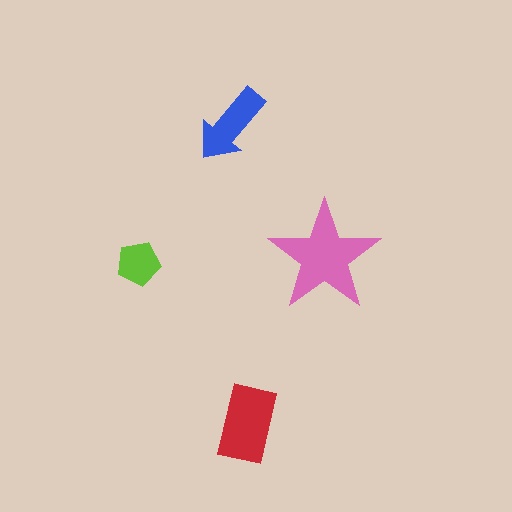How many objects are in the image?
There are 4 objects in the image.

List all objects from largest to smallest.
The pink star, the red rectangle, the blue arrow, the lime pentagon.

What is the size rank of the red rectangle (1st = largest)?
2nd.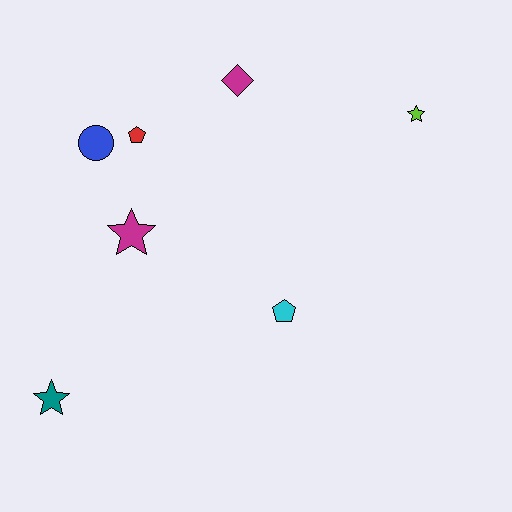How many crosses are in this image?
There are no crosses.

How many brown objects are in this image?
There are no brown objects.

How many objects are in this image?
There are 7 objects.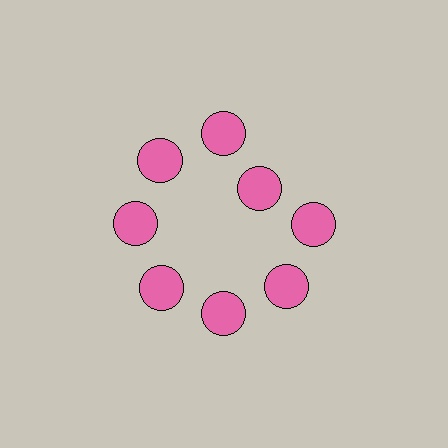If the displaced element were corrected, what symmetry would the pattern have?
It would have 8-fold rotational symmetry — the pattern would map onto itself every 45 degrees.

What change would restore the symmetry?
The symmetry would be restored by moving it outward, back onto the ring so that all 8 circles sit at equal angles and equal distance from the center.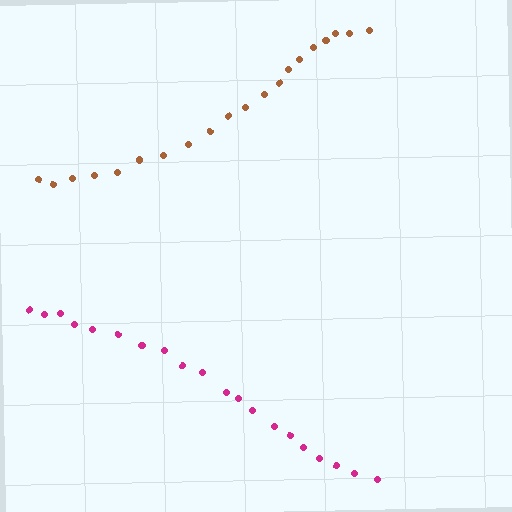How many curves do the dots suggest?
There are 2 distinct paths.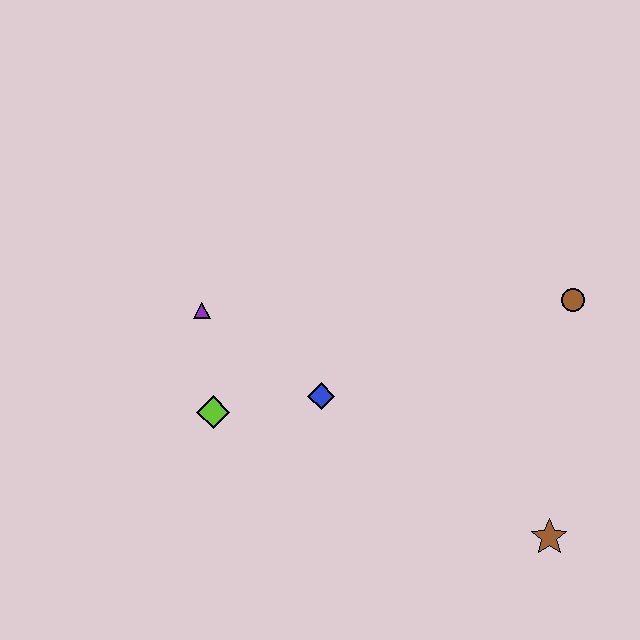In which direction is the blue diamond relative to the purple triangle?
The blue diamond is to the right of the purple triangle.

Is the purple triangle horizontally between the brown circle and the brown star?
No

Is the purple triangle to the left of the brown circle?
Yes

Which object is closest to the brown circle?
The brown star is closest to the brown circle.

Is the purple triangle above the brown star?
Yes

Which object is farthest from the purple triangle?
The brown star is farthest from the purple triangle.